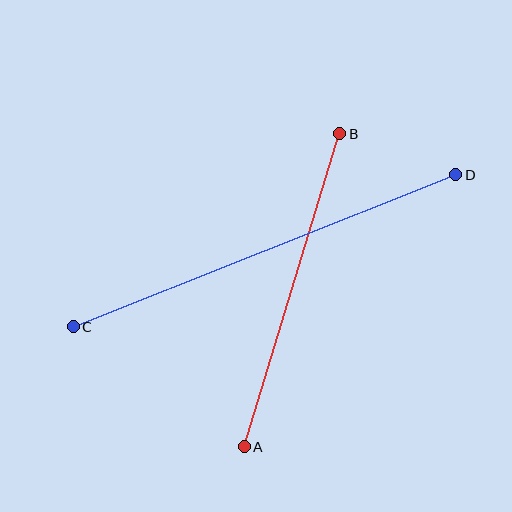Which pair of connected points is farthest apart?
Points C and D are farthest apart.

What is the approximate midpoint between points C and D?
The midpoint is at approximately (265, 251) pixels.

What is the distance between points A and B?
The distance is approximately 327 pixels.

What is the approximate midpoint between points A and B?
The midpoint is at approximately (292, 290) pixels.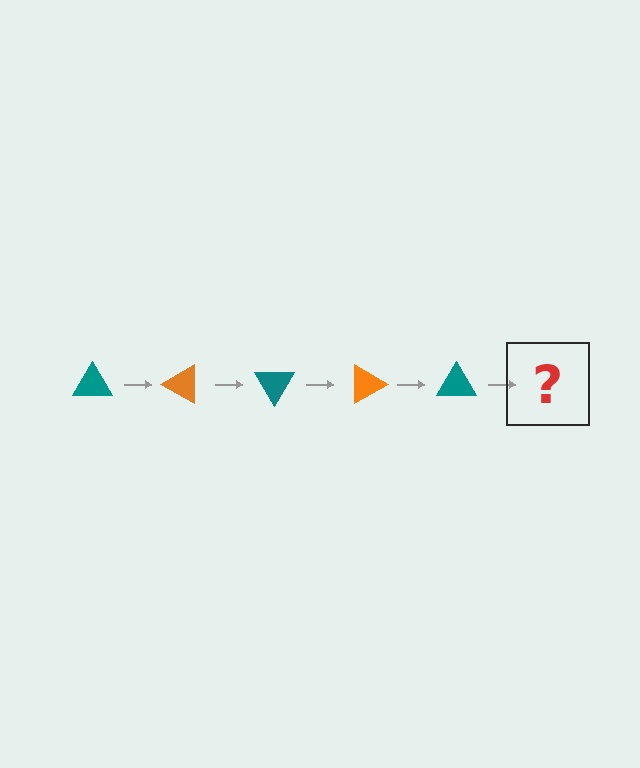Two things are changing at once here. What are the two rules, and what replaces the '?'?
The two rules are that it rotates 30 degrees each step and the color cycles through teal and orange. The '?' should be an orange triangle, rotated 150 degrees from the start.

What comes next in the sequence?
The next element should be an orange triangle, rotated 150 degrees from the start.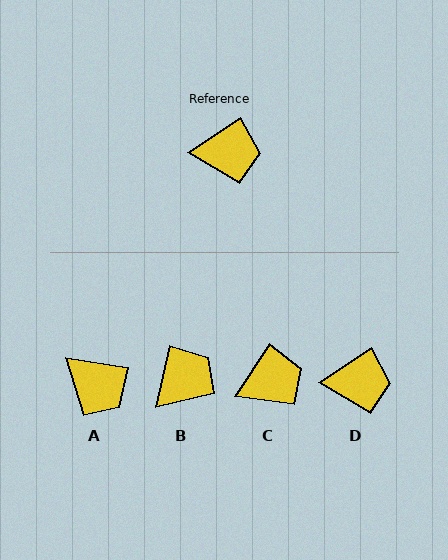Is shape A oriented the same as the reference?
No, it is off by about 42 degrees.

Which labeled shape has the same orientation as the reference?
D.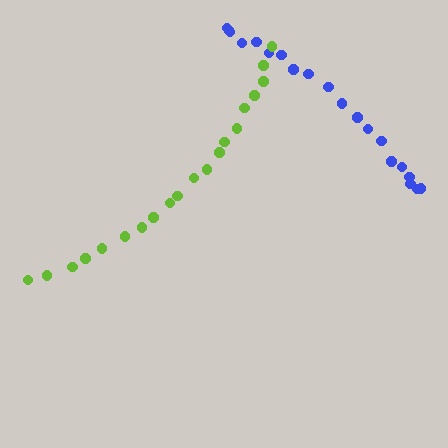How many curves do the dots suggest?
There are 2 distinct paths.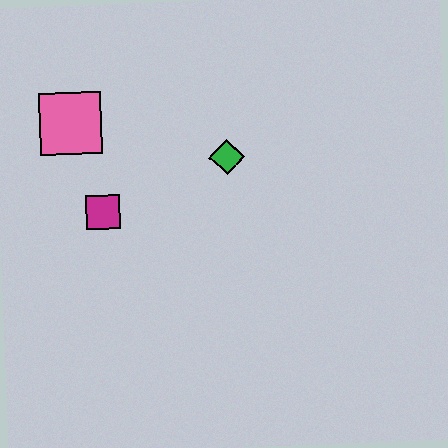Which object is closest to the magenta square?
The pink square is closest to the magenta square.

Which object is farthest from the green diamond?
The pink square is farthest from the green diamond.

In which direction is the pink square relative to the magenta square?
The pink square is above the magenta square.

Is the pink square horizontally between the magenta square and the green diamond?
No